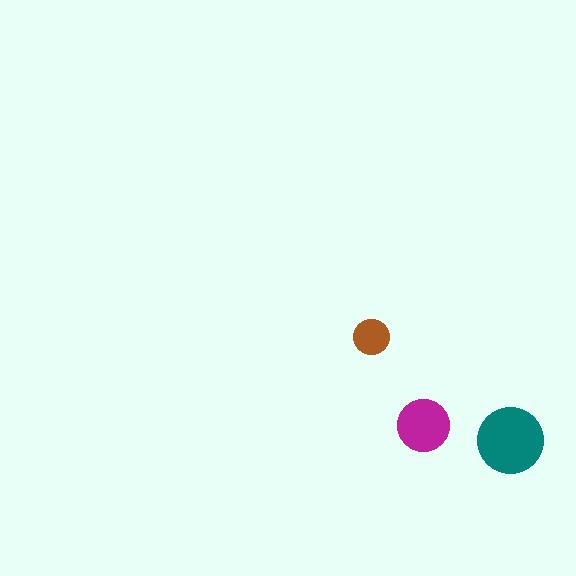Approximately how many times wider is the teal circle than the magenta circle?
About 1.5 times wider.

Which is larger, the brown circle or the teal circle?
The teal one.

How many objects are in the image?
There are 3 objects in the image.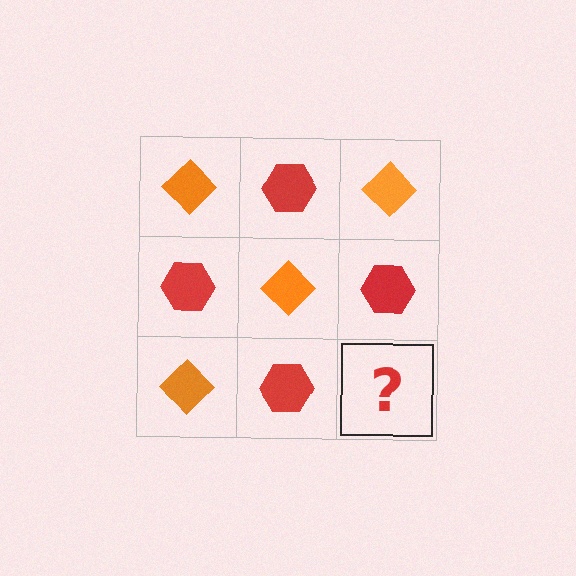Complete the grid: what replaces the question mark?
The question mark should be replaced with an orange diamond.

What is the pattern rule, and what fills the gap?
The rule is that it alternates orange diamond and red hexagon in a checkerboard pattern. The gap should be filled with an orange diamond.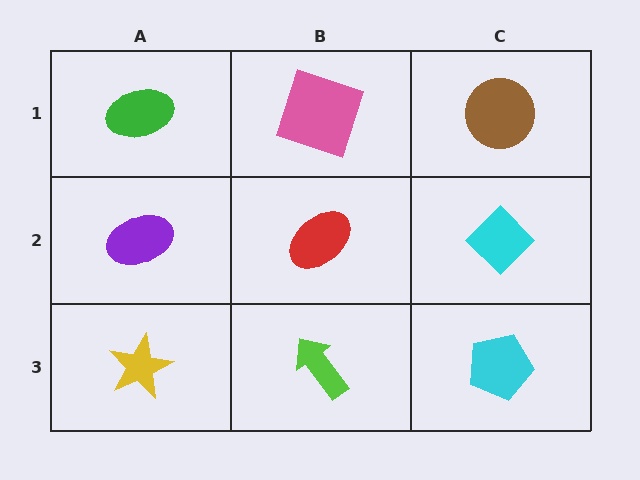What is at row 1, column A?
A green ellipse.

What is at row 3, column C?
A cyan pentagon.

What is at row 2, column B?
A red ellipse.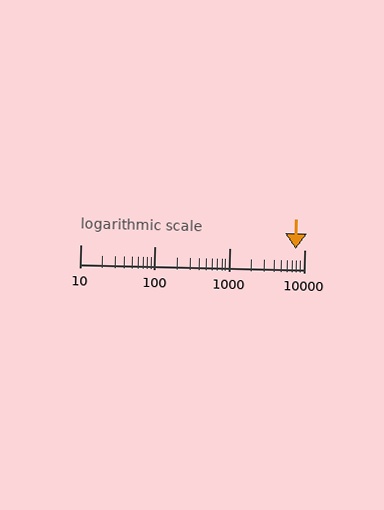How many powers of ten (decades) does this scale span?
The scale spans 3 decades, from 10 to 10000.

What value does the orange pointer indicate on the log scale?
The pointer indicates approximately 7600.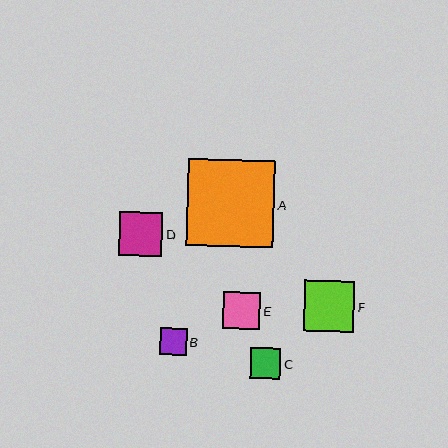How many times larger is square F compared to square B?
Square F is approximately 1.9 times the size of square B.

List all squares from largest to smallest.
From largest to smallest: A, F, D, E, C, B.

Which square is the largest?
Square A is the largest with a size of approximately 87 pixels.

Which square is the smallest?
Square B is the smallest with a size of approximately 27 pixels.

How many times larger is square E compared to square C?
Square E is approximately 1.2 times the size of square C.